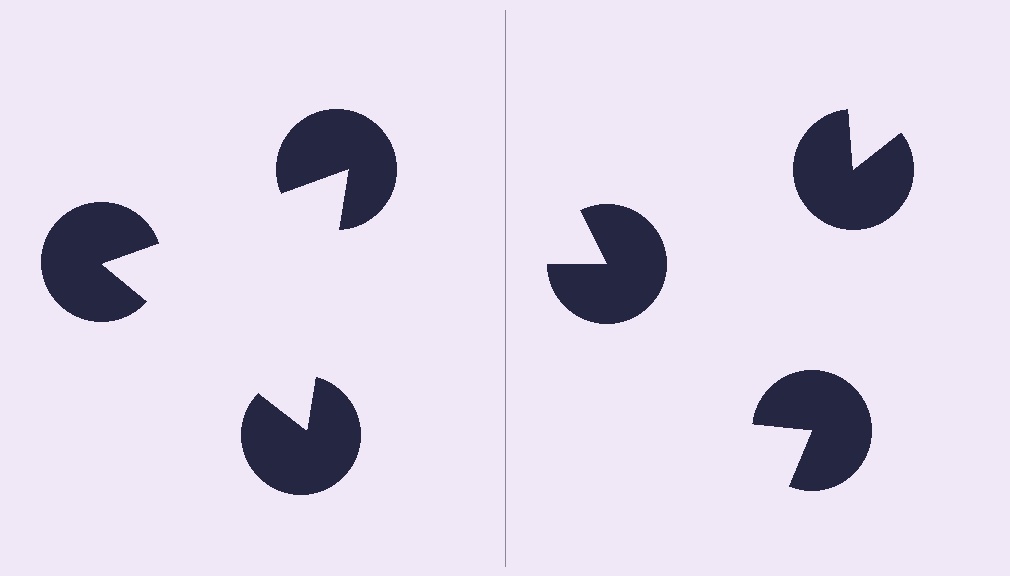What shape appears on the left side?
An illusory triangle.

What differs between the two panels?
The pac-man discs are positioned identically on both sides; only the wedge orientations differ. On the left they align to a triangle; on the right they are misaligned.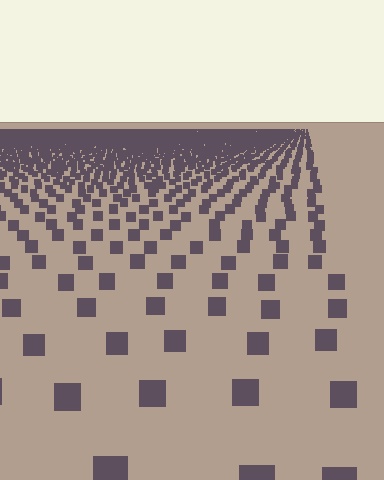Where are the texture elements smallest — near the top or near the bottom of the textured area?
Near the top.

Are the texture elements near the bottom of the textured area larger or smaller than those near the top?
Larger. Near the bottom, elements are closer to the viewer and appear at a bigger on-screen size.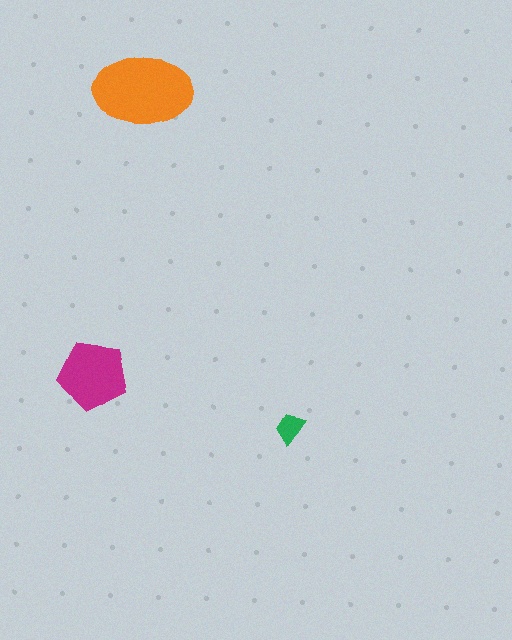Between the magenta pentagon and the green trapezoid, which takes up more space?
The magenta pentagon.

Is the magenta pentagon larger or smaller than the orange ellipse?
Smaller.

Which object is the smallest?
The green trapezoid.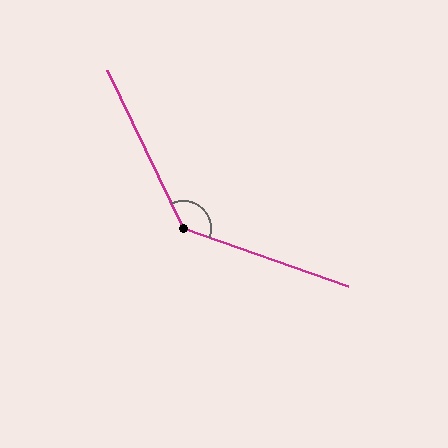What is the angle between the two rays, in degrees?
Approximately 135 degrees.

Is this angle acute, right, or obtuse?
It is obtuse.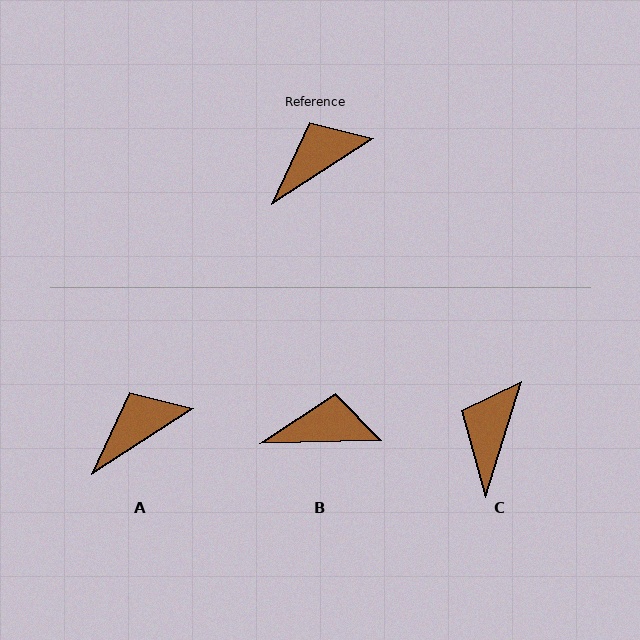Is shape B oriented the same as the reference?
No, it is off by about 32 degrees.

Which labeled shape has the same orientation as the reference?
A.